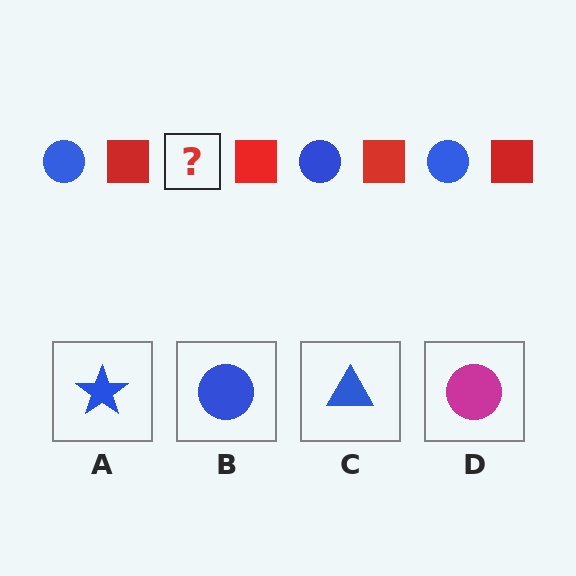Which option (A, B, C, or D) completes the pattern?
B.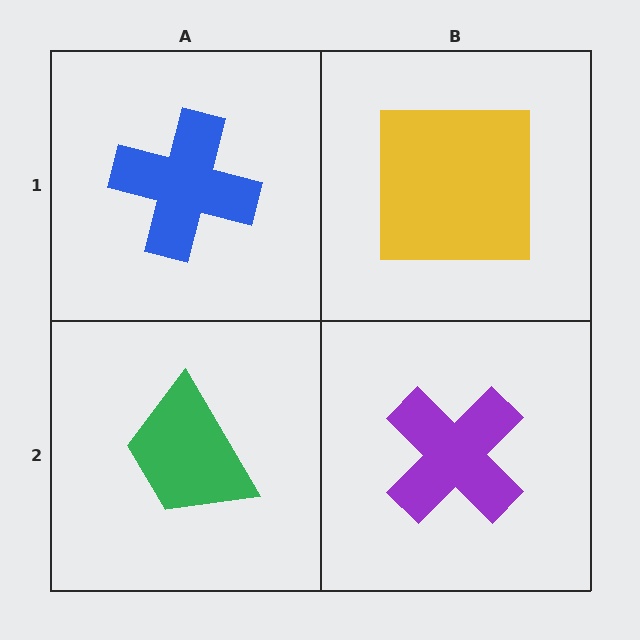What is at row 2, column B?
A purple cross.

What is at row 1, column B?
A yellow square.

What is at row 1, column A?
A blue cross.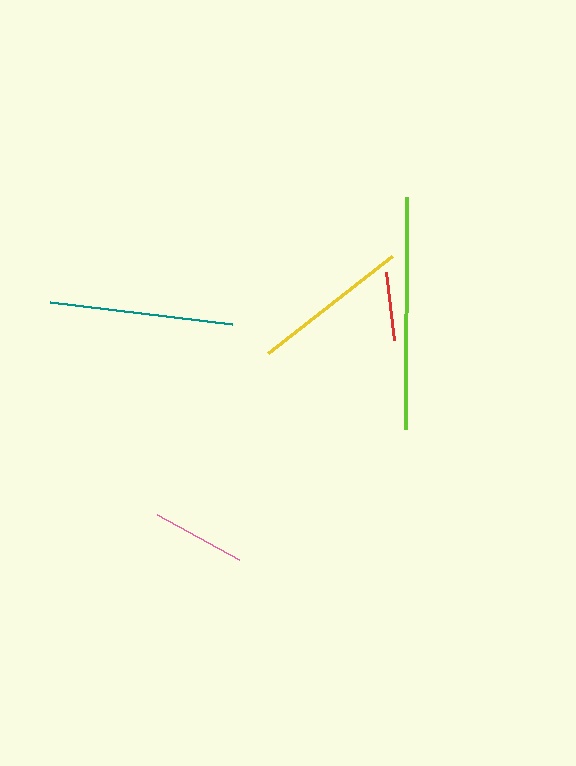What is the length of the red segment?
The red segment is approximately 69 pixels long.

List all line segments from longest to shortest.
From longest to shortest: lime, teal, yellow, pink, red.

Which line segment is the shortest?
The red line is the shortest at approximately 69 pixels.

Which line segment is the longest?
The lime line is the longest at approximately 233 pixels.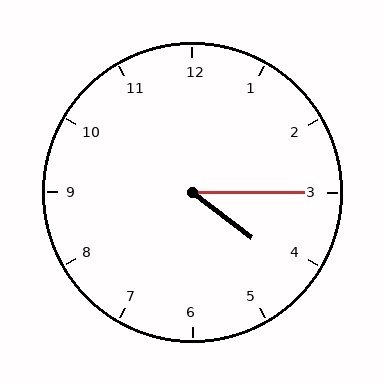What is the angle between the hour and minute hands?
Approximately 38 degrees.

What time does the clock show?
4:15.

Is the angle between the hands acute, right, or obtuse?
It is acute.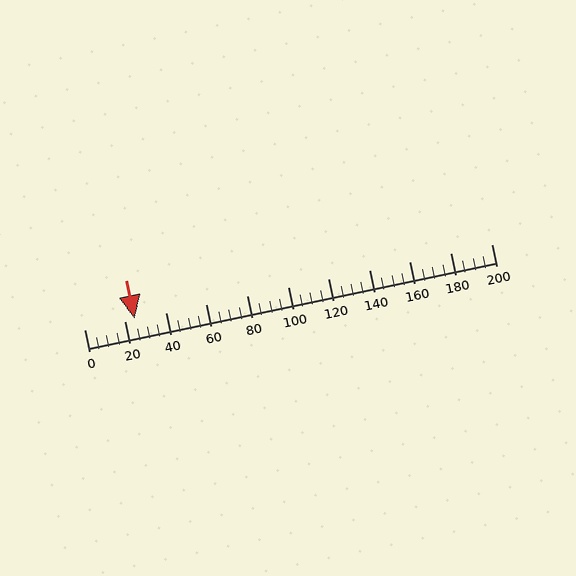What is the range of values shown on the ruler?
The ruler shows values from 0 to 200.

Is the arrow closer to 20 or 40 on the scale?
The arrow is closer to 20.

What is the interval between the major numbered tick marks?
The major tick marks are spaced 20 units apart.